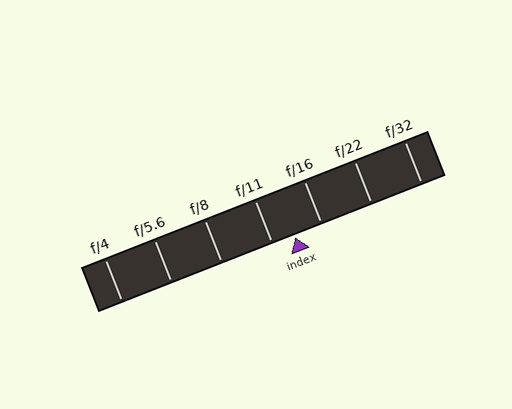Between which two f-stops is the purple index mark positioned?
The index mark is between f/11 and f/16.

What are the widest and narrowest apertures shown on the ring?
The widest aperture shown is f/4 and the narrowest is f/32.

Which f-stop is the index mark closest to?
The index mark is closest to f/11.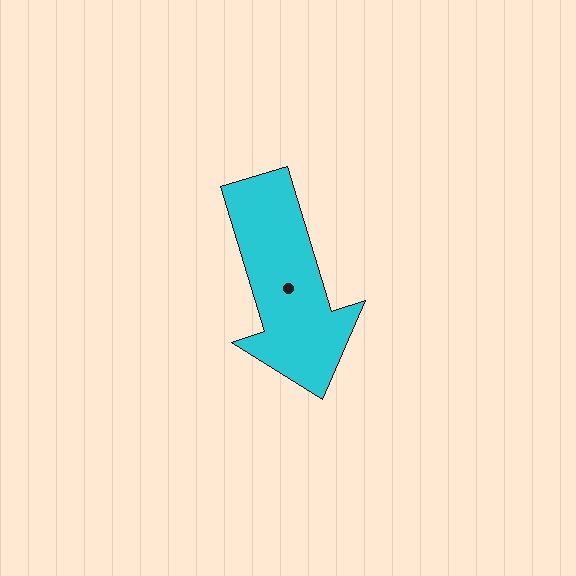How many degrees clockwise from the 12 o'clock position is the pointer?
Approximately 163 degrees.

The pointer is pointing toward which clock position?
Roughly 5 o'clock.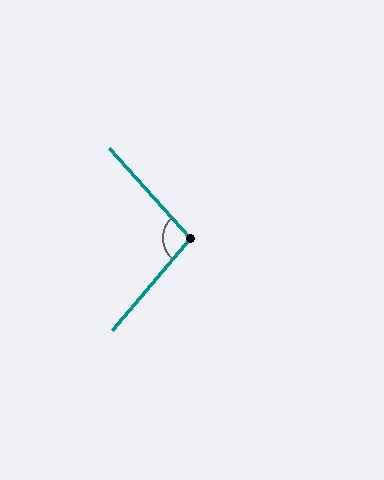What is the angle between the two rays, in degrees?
Approximately 98 degrees.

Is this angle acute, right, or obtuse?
It is obtuse.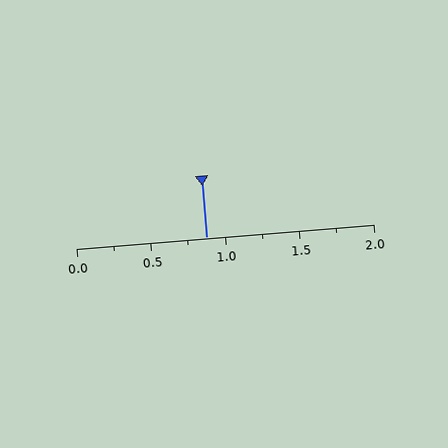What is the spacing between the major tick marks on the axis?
The major ticks are spaced 0.5 apart.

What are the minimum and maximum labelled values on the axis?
The axis runs from 0.0 to 2.0.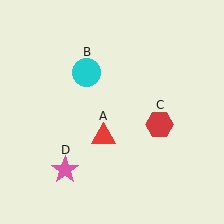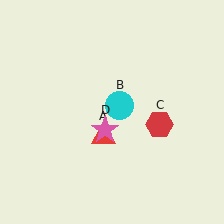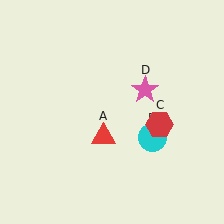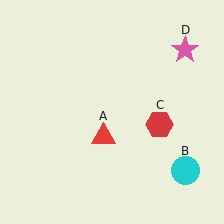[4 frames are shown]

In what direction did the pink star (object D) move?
The pink star (object D) moved up and to the right.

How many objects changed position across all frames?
2 objects changed position: cyan circle (object B), pink star (object D).